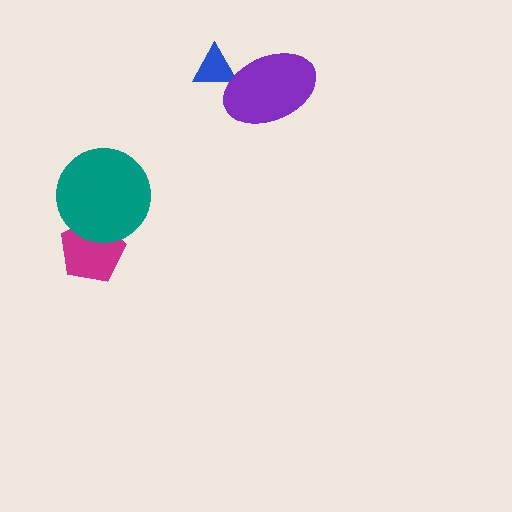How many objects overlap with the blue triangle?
1 object overlaps with the blue triangle.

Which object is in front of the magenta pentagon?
The teal circle is in front of the magenta pentagon.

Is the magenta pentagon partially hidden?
Yes, it is partially covered by another shape.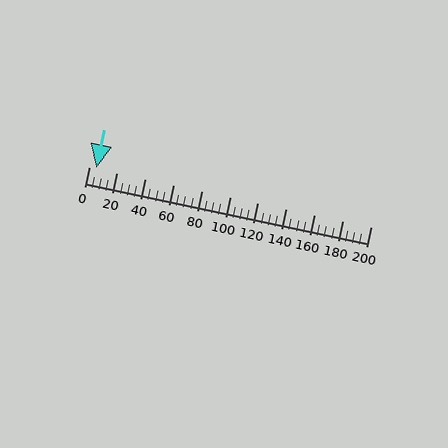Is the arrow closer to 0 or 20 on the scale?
The arrow is closer to 0.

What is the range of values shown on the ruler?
The ruler shows values from 0 to 200.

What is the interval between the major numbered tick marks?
The major tick marks are spaced 20 units apart.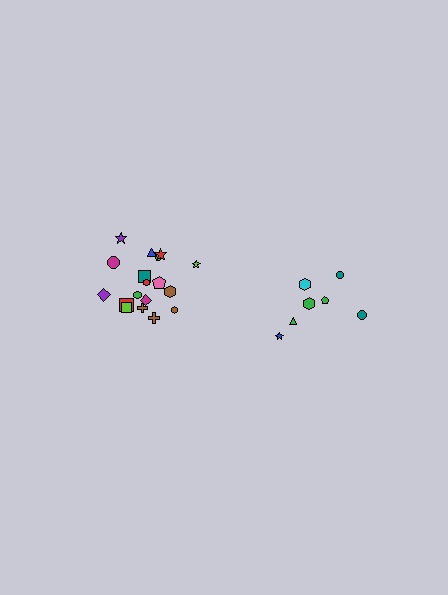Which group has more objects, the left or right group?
The left group.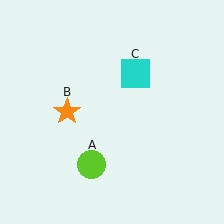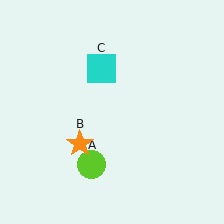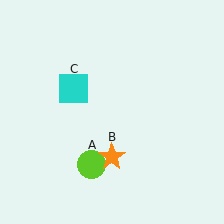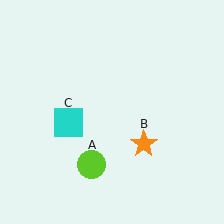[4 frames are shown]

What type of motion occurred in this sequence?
The orange star (object B), cyan square (object C) rotated counterclockwise around the center of the scene.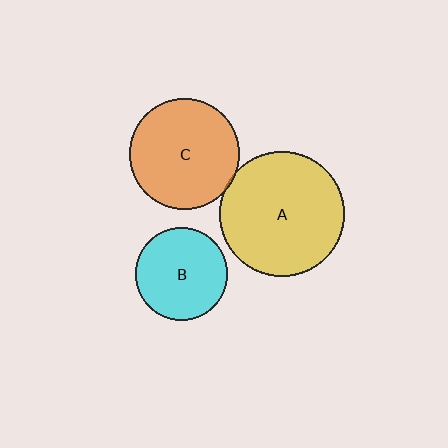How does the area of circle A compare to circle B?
Approximately 1.8 times.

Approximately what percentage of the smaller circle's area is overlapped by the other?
Approximately 5%.